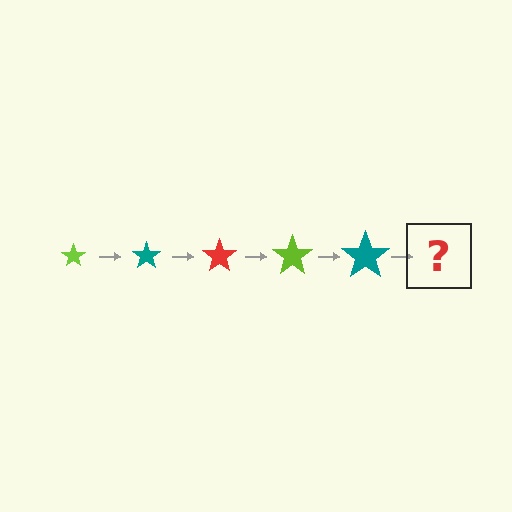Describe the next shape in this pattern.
It should be a red star, larger than the previous one.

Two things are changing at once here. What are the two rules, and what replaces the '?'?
The two rules are that the star grows larger each step and the color cycles through lime, teal, and red. The '?' should be a red star, larger than the previous one.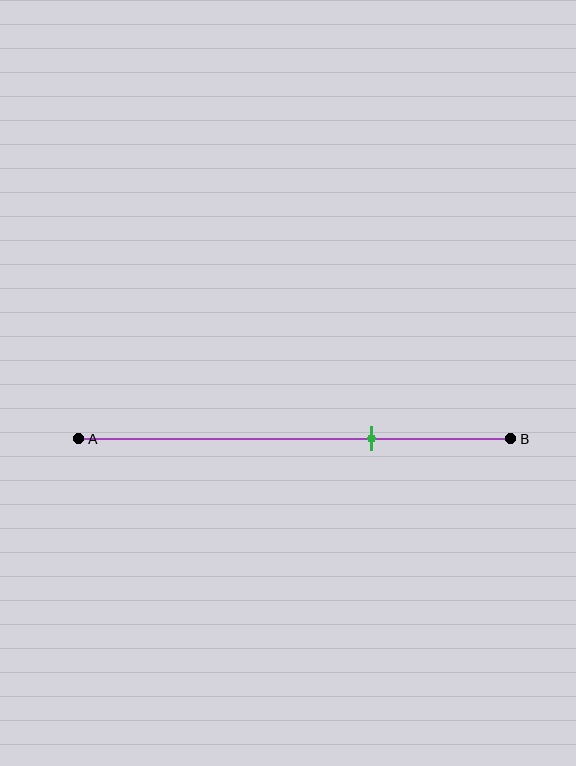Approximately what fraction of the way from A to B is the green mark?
The green mark is approximately 70% of the way from A to B.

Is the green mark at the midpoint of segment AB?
No, the mark is at about 70% from A, not at the 50% midpoint.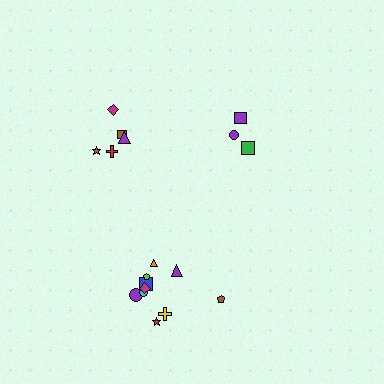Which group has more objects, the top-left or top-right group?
The top-left group.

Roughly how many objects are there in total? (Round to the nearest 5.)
Roughly 20 objects in total.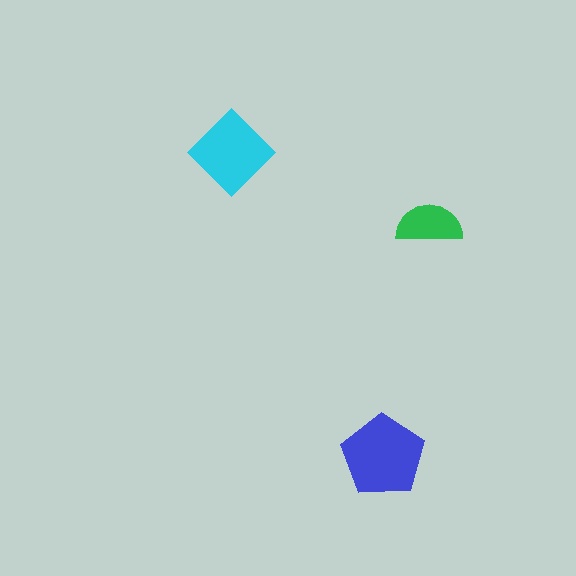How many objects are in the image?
There are 3 objects in the image.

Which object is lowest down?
The blue pentagon is bottommost.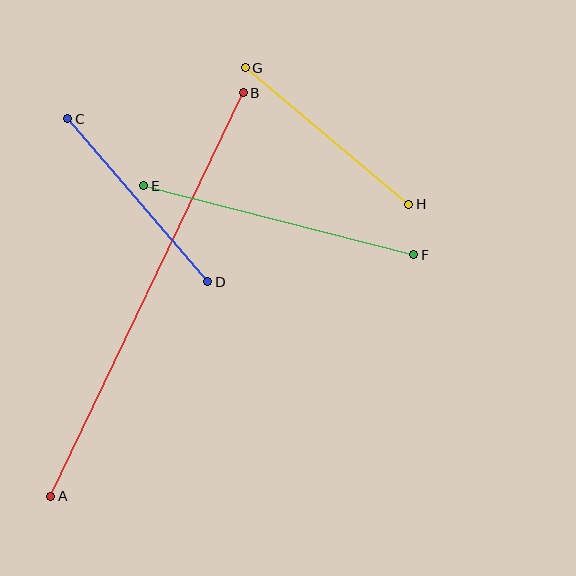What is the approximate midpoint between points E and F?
The midpoint is at approximately (279, 220) pixels.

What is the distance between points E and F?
The distance is approximately 279 pixels.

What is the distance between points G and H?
The distance is approximately 213 pixels.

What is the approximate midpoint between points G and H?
The midpoint is at approximately (327, 136) pixels.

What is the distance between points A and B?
The distance is approximately 447 pixels.